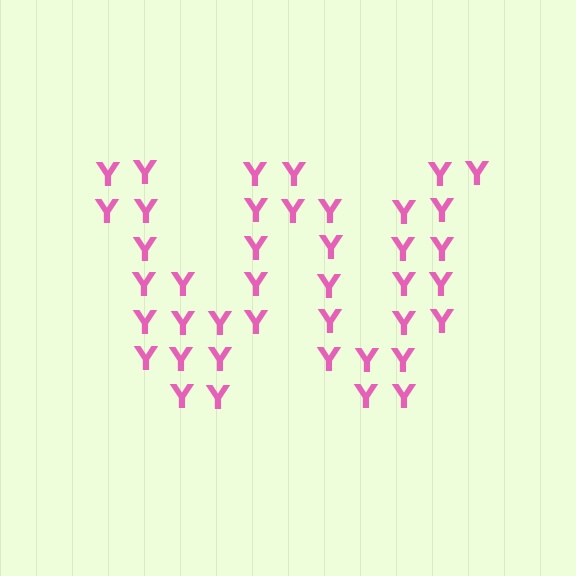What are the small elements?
The small elements are letter Y's.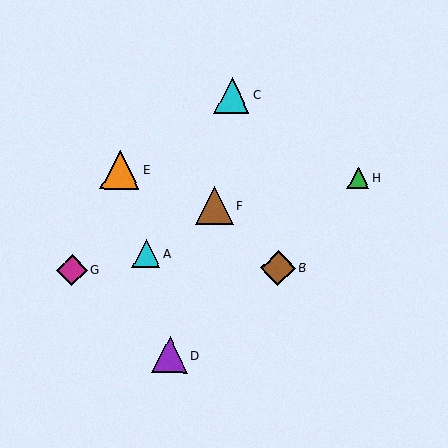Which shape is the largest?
The orange triangle (labeled E) is the largest.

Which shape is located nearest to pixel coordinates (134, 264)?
The cyan triangle (labeled A) at (146, 254) is nearest to that location.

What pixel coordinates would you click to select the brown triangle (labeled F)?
Click at (215, 206) to select the brown triangle F.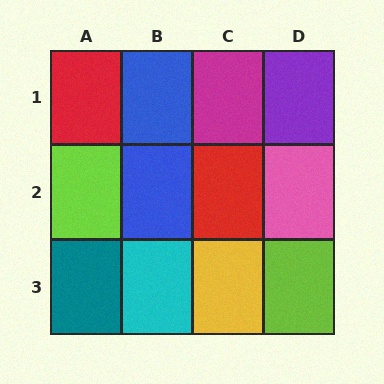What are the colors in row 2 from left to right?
Lime, blue, red, pink.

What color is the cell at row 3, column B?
Cyan.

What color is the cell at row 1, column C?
Magenta.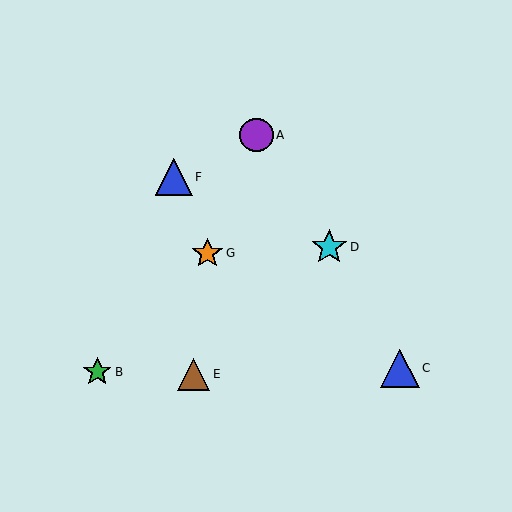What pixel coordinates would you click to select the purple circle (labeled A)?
Click at (257, 135) to select the purple circle A.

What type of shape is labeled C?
Shape C is a blue triangle.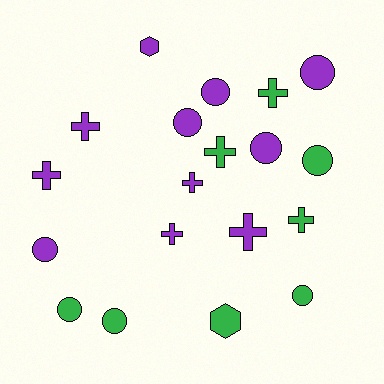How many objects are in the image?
There are 19 objects.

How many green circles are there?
There are 4 green circles.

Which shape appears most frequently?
Circle, with 9 objects.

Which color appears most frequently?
Purple, with 11 objects.